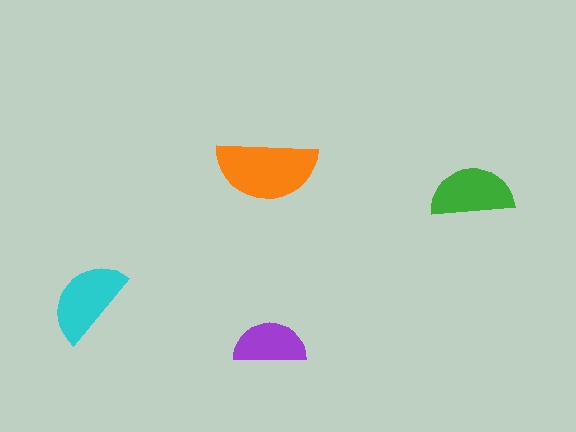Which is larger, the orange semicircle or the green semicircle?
The orange one.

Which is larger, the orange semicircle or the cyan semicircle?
The orange one.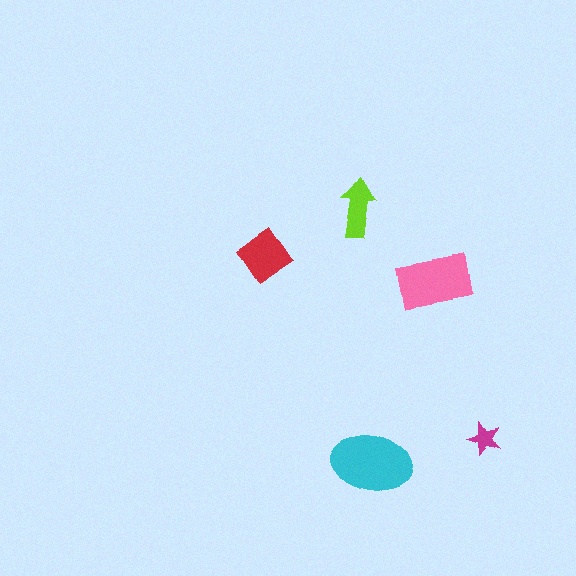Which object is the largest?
The cyan ellipse.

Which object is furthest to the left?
The red diamond is leftmost.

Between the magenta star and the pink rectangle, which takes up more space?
The pink rectangle.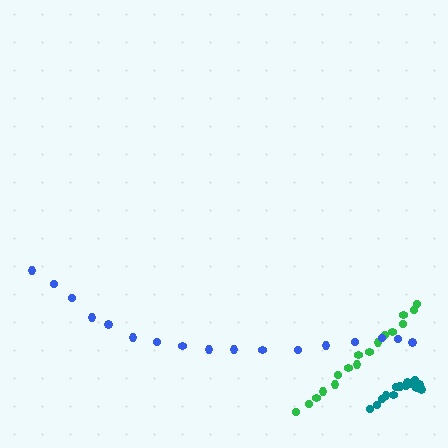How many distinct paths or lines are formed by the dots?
There are 3 distinct paths.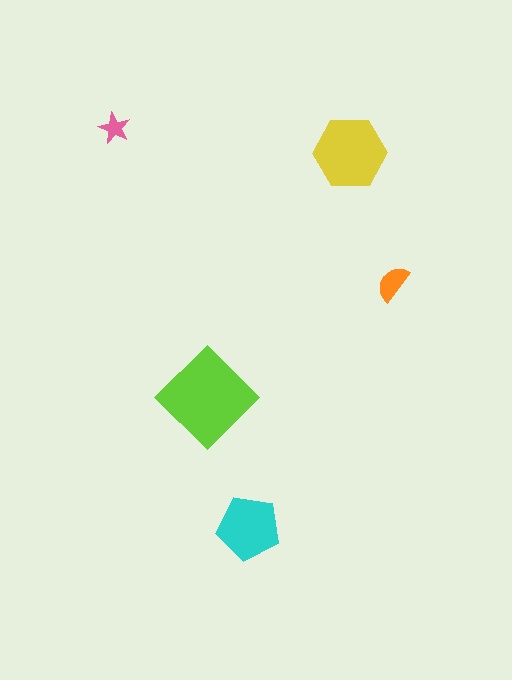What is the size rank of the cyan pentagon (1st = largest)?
3rd.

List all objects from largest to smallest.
The lime diamond, the yellow hexagon, the cyan pentagon, the orange semicircle, the pink star.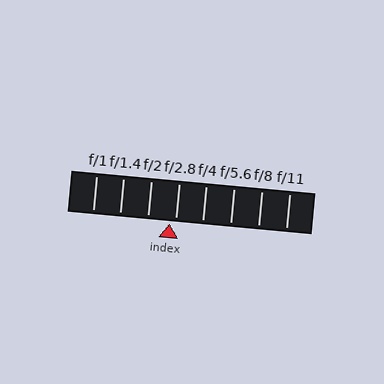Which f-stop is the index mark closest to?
The index mark is closest to f/2.8.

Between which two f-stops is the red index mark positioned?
The index mark is between f/2 and f/2.8.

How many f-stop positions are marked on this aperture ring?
There are 8 f-stop positions marked.